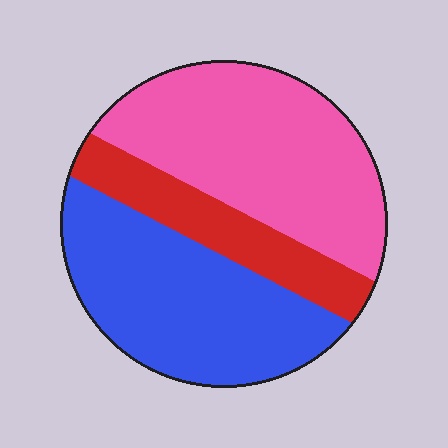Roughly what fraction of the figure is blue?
Blue takes up about two fifths (2/5) of the figure.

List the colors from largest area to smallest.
From largest to smallest: pink, blue, red.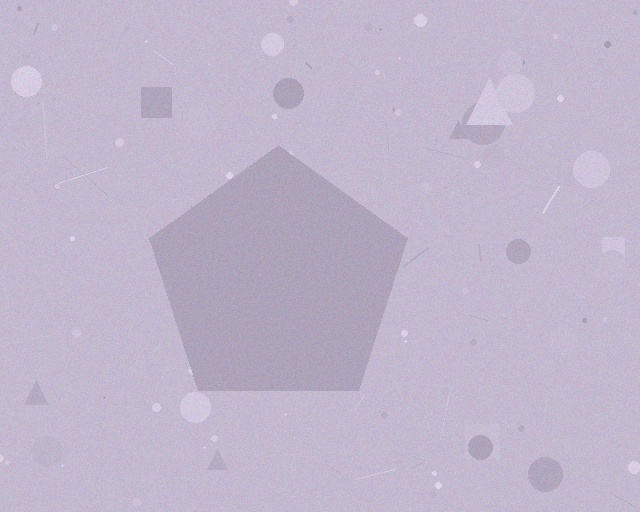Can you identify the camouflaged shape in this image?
The camouflaged shape is a pentagon.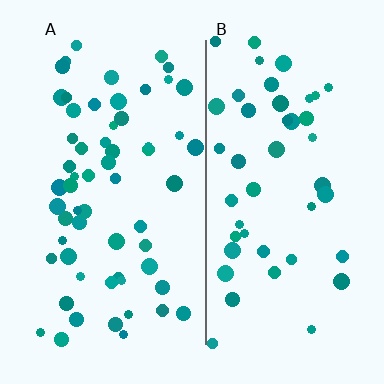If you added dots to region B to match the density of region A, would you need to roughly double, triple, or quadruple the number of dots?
Approximately double.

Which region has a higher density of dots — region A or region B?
A (the left).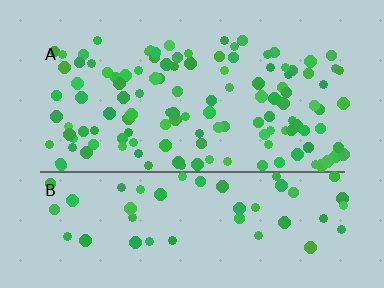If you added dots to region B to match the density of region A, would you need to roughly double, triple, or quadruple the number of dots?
Approximately double.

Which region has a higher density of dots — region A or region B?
A (the top).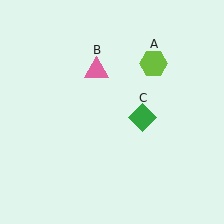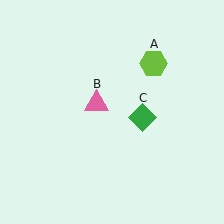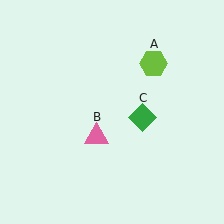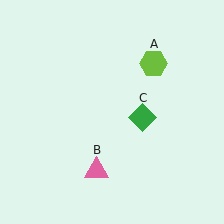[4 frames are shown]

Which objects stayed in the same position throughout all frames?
Lime hexagon (object A) and green diamond (object C) remained stationary.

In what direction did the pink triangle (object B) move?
The pink triangle (object B) moved down.